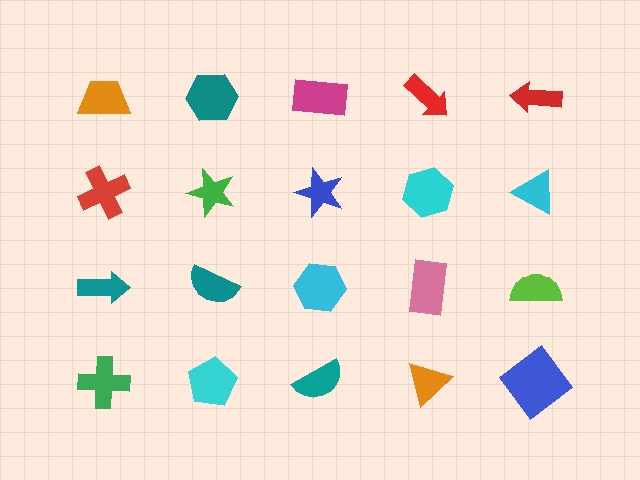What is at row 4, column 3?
A teal semicircle.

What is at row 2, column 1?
A red cross.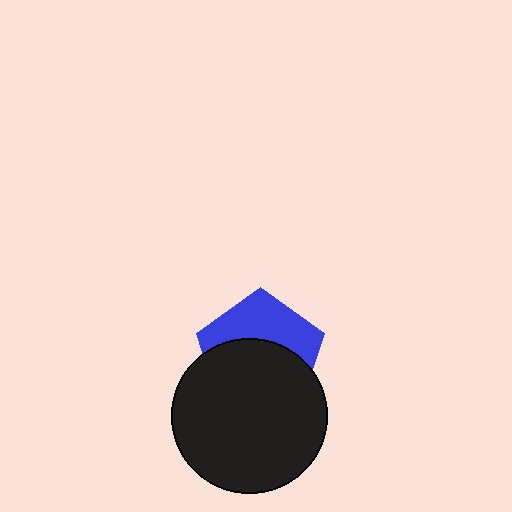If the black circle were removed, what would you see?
You would see the complete blue pentagon.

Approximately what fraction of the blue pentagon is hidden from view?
Roughly 58% of the blue pentagon is hidden behind the black circle.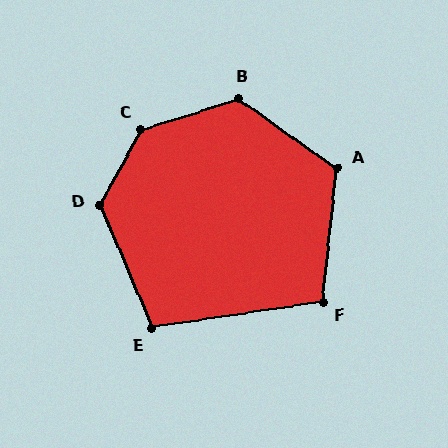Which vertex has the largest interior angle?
C, at approximately 136 degrees.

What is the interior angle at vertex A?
Approximately 119 degrees (obtuse).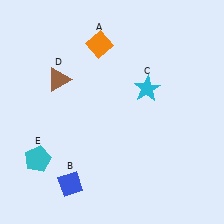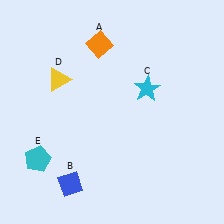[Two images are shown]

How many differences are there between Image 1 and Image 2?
There is 1 difference between the two images.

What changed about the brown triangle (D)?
In Image 1, D is brown. In Image 2, it changed to yellow.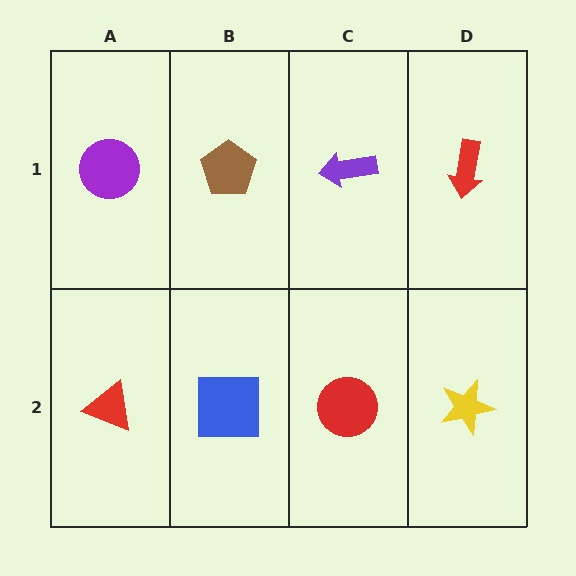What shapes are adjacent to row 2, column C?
A purple arrow (row 1, column C), a blue square (row 2, column B), a yellow star (row 2, column D).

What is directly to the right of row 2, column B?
A red circle.